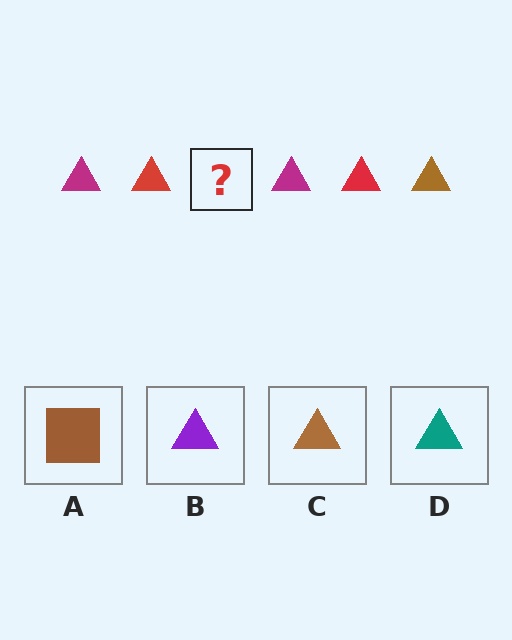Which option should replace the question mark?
Option C.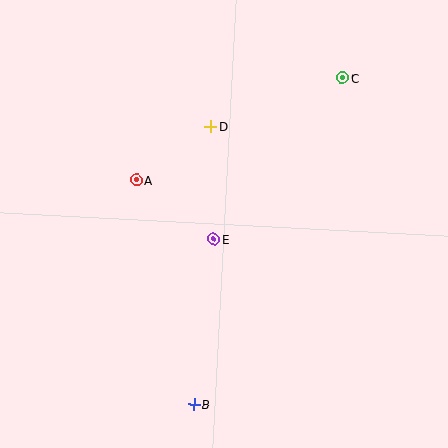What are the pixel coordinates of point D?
Point D is at (211, 126).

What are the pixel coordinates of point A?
Point A is at (136, 180).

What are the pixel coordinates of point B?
Point B is at (194, 405).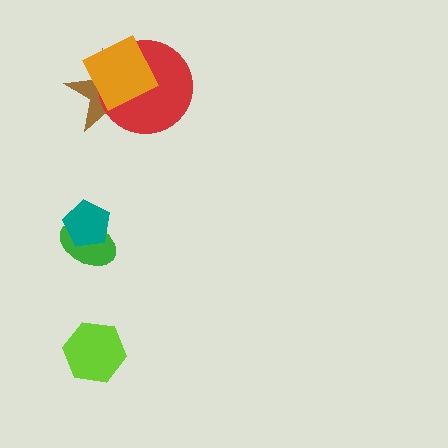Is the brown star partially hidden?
Yes, it is partially covered by another shape.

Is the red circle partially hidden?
Yes, it is partially covered by another shape.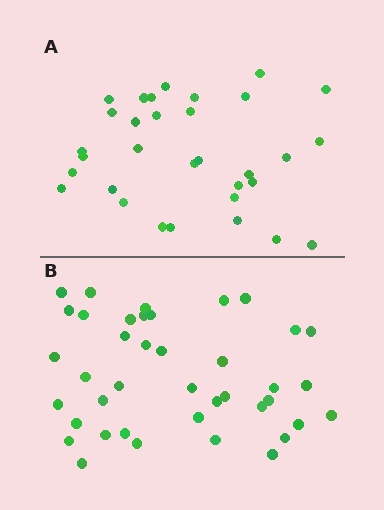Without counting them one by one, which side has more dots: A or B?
Region B (the bottom region) has more dots.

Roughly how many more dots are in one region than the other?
Region B has roughly 8 or so more dots than region A.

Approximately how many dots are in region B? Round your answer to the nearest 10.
About 40 dots.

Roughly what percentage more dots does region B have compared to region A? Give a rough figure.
About 25% more.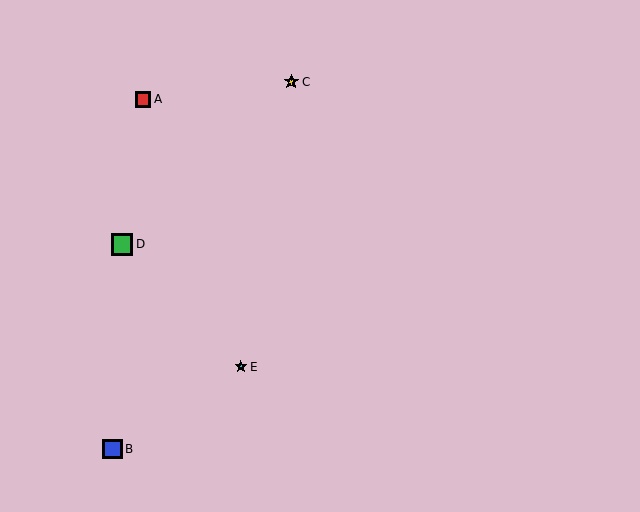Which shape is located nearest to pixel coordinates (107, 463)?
The blue square (labeled B) at (112, 449) is nearest to that location.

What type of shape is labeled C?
Shape C is a yellow star.